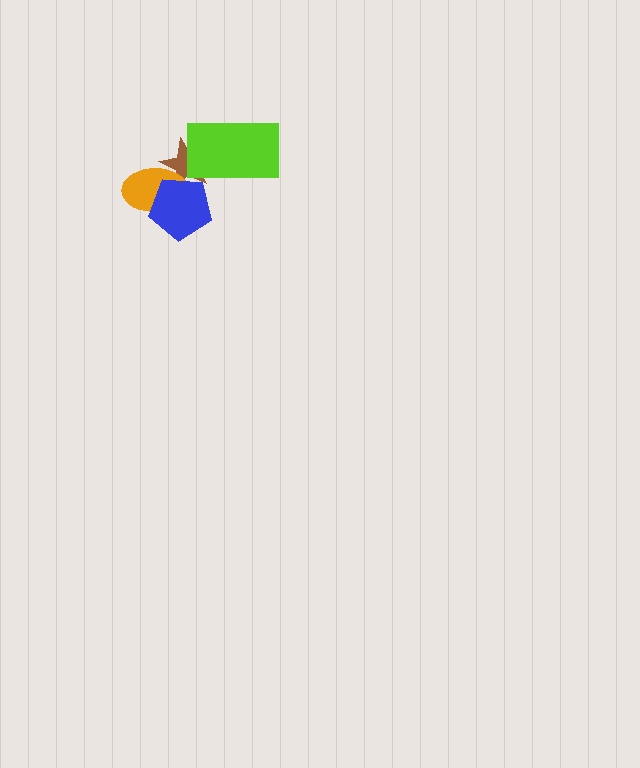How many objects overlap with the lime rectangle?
1 object overlaps with the lime rectangle.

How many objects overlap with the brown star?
3 objects overlap with the brown star.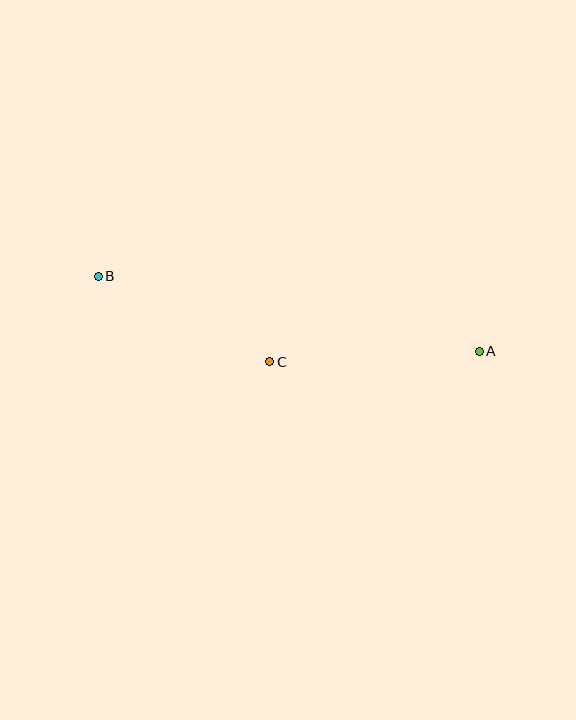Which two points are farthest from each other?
Points A and B are farthest from each other.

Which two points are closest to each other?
Points B and C are closest to each other.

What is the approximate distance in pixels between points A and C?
The distance between A and C is approximately 210 pixels.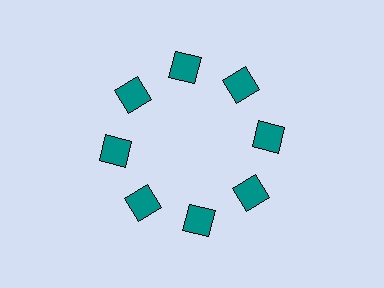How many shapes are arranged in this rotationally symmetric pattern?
There are 8 shapes, arranged in 8 groups of 1.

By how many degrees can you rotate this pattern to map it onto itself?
The pattern maps onto itself every 45 degrees of rotation.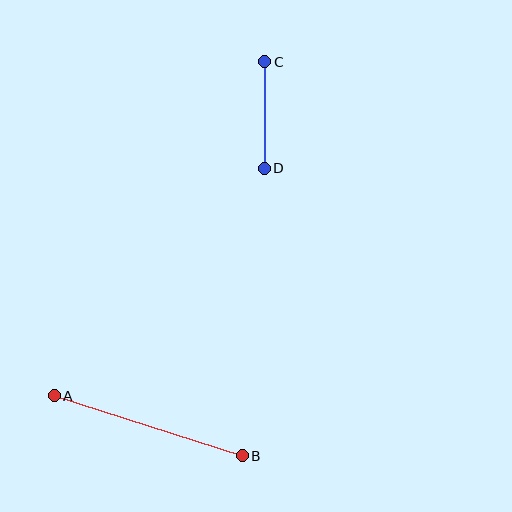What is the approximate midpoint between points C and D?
The midpoint is at approximately (265, 115) pixels.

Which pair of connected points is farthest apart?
Points A and B are farthest apart.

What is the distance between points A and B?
The distance is approximately 197 pixels.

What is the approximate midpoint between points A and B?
The midpoint is at approximately (148, 426) pixels.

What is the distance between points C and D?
The distance is approximately 106 pixels.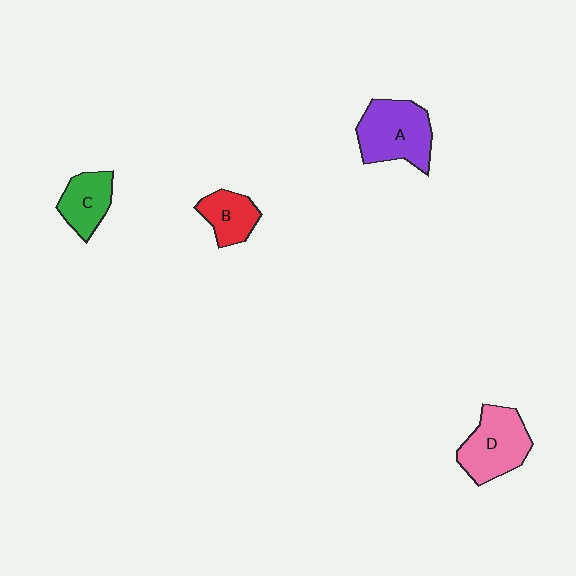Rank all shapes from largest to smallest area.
From largest to smallest: A (purple), D (pink), C (green), B (red).